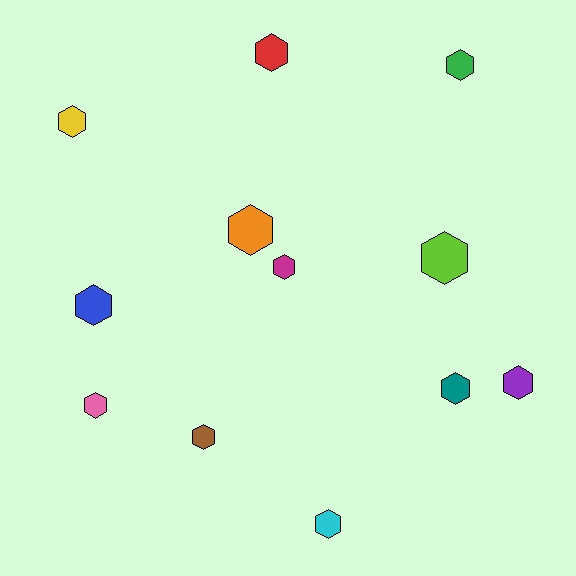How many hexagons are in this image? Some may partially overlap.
There are 12 hexagons.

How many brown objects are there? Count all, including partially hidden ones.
There is 1 brown object.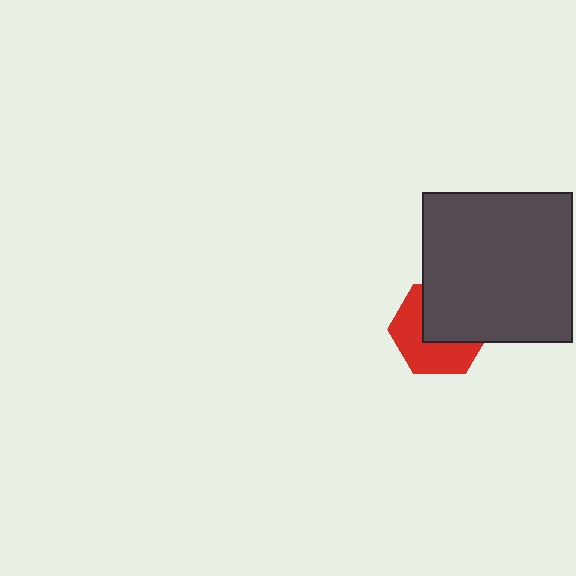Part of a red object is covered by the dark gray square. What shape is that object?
It is a hexagon.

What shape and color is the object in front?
The object in front is a dark gray square.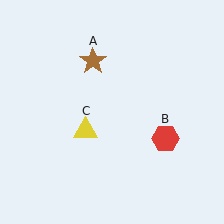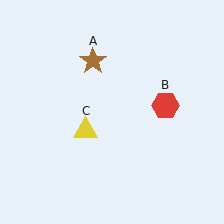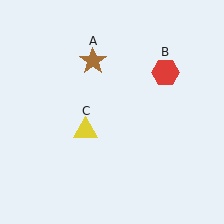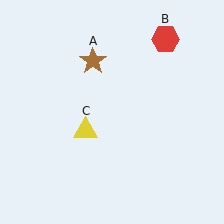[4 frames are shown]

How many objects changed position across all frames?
1 object changed position: red hexagon (object B).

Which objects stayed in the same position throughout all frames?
Brown star (object A) and yellow triangle (object C) remained stationary.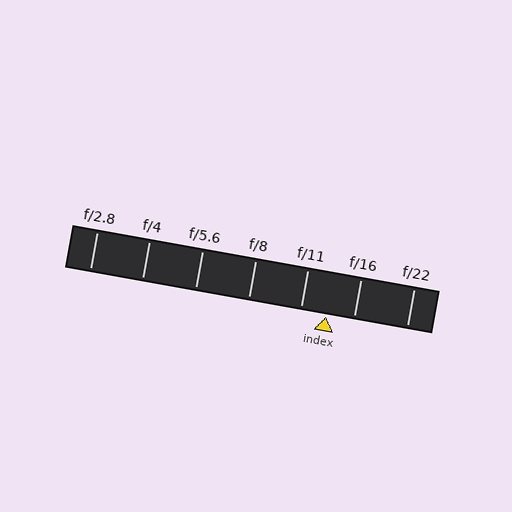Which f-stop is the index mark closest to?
The index mark is closest to f/11.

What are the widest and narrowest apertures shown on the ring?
The widest aperture shown is f/2.8 and the narrowest is f/22.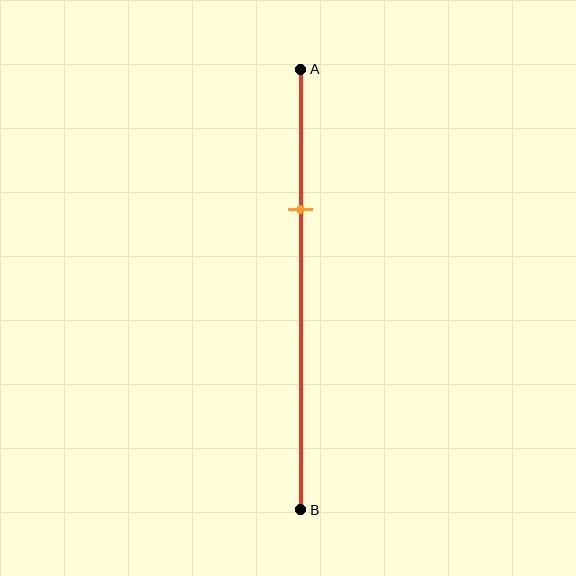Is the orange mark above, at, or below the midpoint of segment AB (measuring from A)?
The orange mark is above the midpoint of segment AB.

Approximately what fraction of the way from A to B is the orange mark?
The orange mark is approximately 30% of the way from A to B.